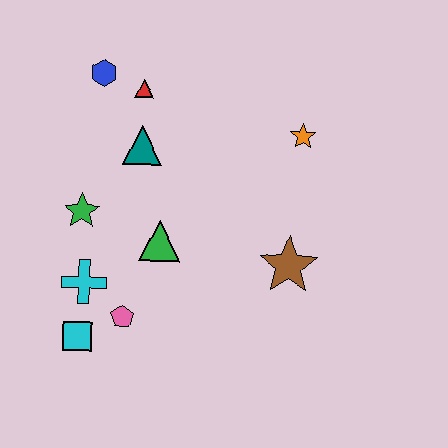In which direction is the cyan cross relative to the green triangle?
The cyan cross is to the left of the green triangle.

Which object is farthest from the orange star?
The cyan square is farthest from the orange star.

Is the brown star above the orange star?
No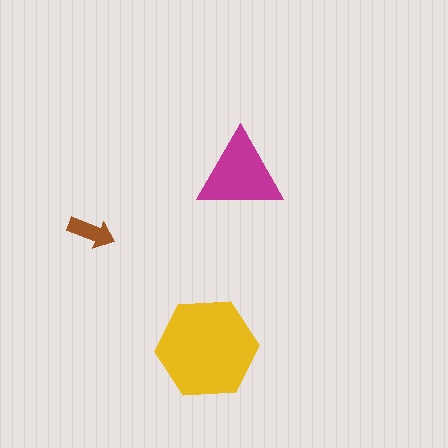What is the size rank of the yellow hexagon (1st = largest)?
1st.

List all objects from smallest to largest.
The brown arrow, the magenta triangle, the yellow hexagon.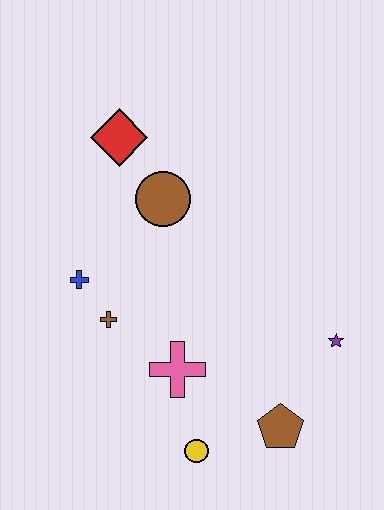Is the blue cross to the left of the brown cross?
Yes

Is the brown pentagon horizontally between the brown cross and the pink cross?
No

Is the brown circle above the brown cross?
Yes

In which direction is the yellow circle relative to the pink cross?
The yellow circle is below the pink cross.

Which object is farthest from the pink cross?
The red diamond is farthest from the pink cross.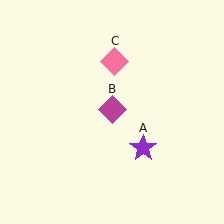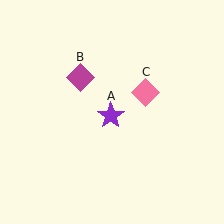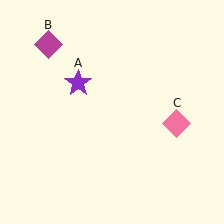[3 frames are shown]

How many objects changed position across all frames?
3 objects changed position: purple star (object A), magenta diamond (object B), pink diamond (object C).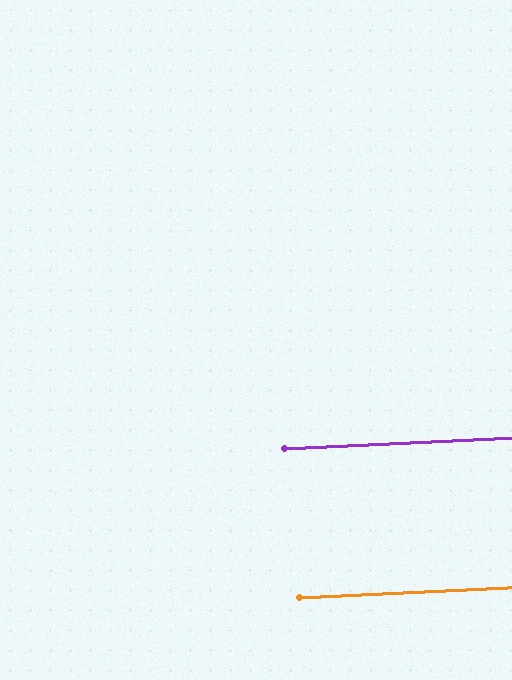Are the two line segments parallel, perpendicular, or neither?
Parallel — their directions differ by only 0.1°.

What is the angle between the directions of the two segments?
Approximately 0 degrees.